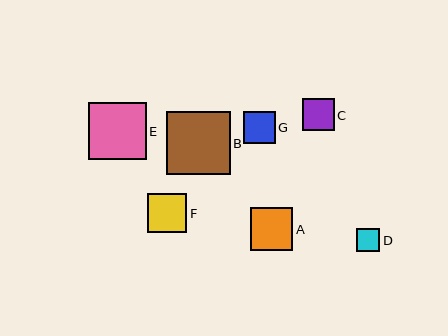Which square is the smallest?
Square D is the smallest with a size of approximately 24 pixels.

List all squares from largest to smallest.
From largest to smallest: B, E, A, F, G, C, D.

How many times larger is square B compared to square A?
Square B is approximately 1.5 times the size of square A.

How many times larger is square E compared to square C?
Square E is approximately 1.8 times the size of square C.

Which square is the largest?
Square B is the largest with a size of approximately 63 pixels.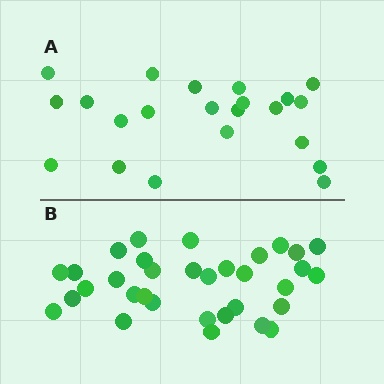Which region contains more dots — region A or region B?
Region B (the bottom region) has more dots.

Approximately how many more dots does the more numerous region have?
Region B has roughly 12 or so more dots than region A.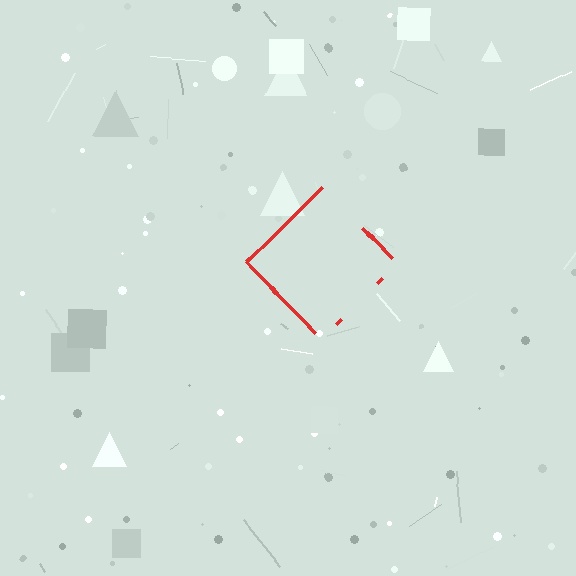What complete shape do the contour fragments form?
The contour fragments form a diamond.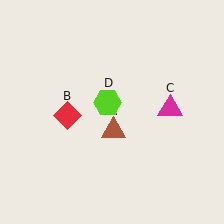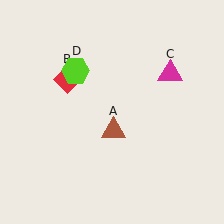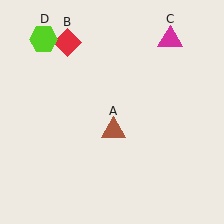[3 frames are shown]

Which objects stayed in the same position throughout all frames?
Brown triangle (object A) remained stationary.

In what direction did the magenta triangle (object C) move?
The magenta triangle (object C) moved up.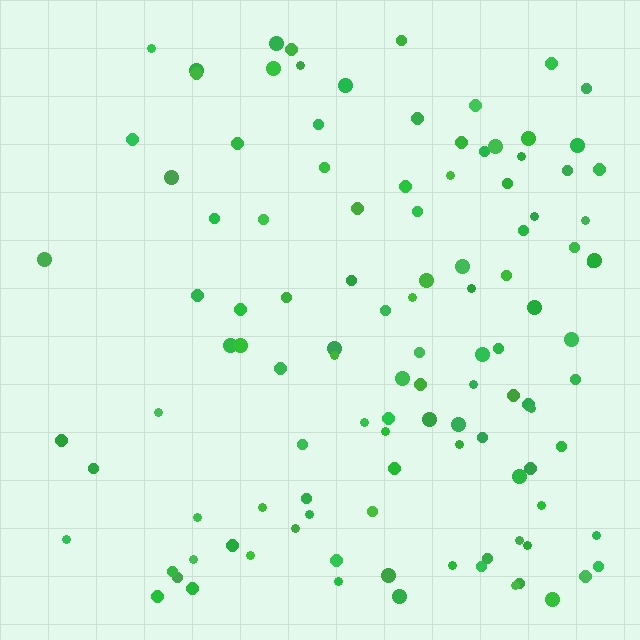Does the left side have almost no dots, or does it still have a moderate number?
Still a moderate number, just noticeably fewer than the right.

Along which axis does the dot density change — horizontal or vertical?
Horizontal.